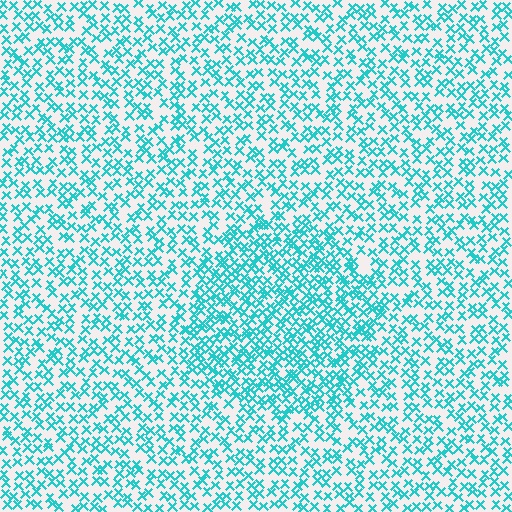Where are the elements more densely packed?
The elements are more densely packed inside the circle boundary.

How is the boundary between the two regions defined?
The boundary is defined by a change in element density (approximately 1.7x ratio). All elements are the same color, size, and shape.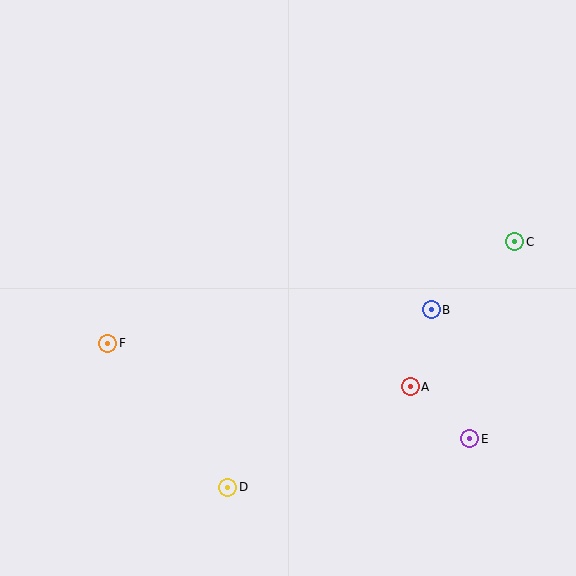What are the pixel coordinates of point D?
Point D is at (228, 487).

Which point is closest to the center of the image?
Point B at (431, 310) is closest to the center.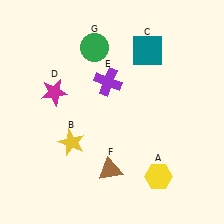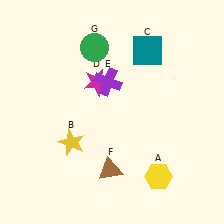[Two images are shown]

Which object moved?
The magenta star (D) moved right.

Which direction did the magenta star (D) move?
The magenta star (D) moved right.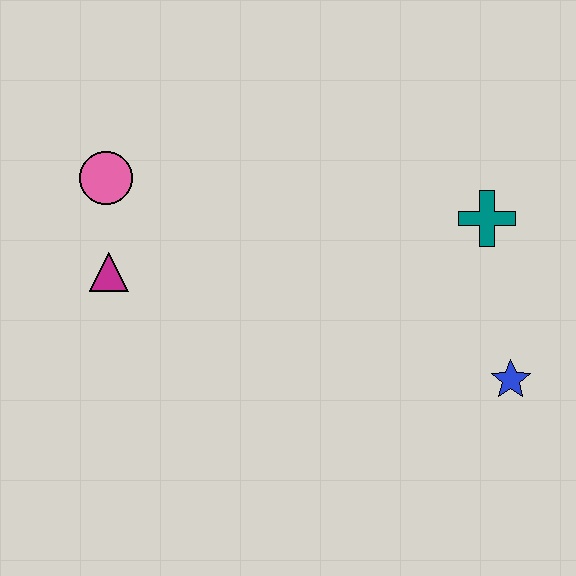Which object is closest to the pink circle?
The magenta triangle is closest to the pink circle.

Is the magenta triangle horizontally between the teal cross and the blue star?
No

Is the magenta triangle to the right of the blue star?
No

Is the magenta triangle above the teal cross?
No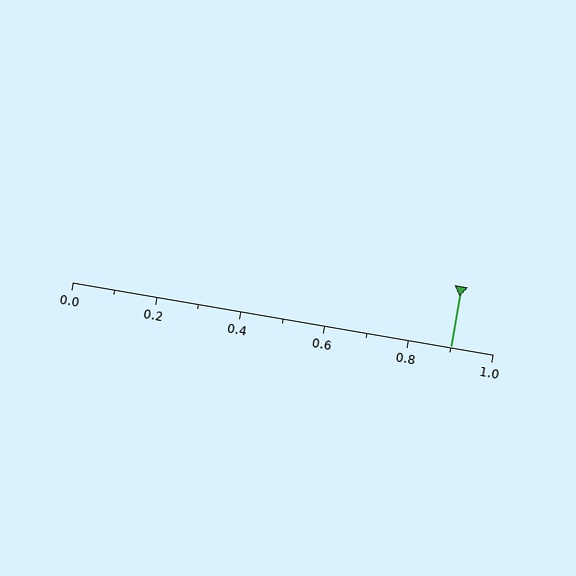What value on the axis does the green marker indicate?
The marker indicates approximately 0.9.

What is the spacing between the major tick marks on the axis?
The major ticks are spaced 0.2 apart.